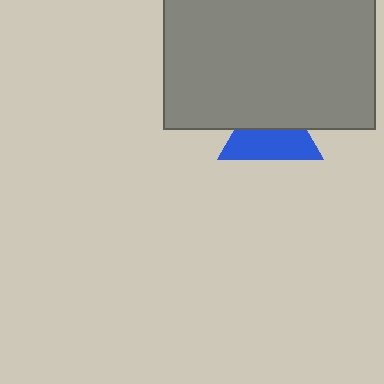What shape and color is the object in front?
The object in front is a gray rectangle.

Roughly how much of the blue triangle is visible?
About half of it is visible (roughly 54%).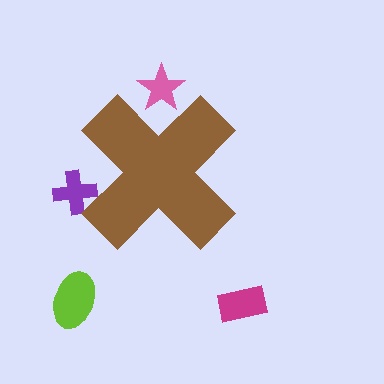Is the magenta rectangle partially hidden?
No, the magenta rectangle is fully visible.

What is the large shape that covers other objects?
A brown cross.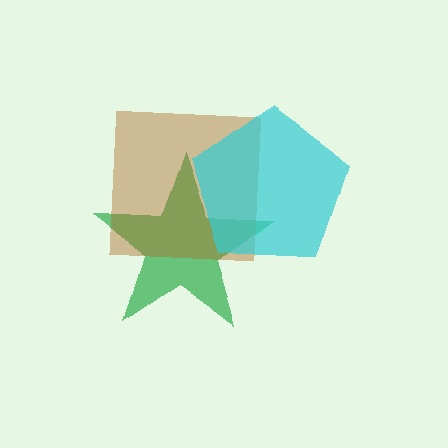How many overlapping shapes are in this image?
There are 3 overlapping shapes in the image.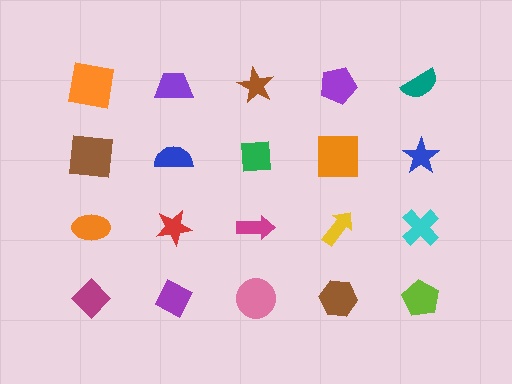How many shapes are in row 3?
5 shapes.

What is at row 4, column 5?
A lime pentagon.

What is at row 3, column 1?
An orange ellipse.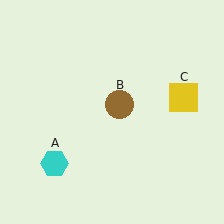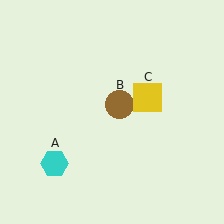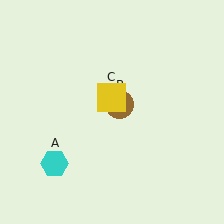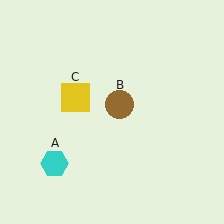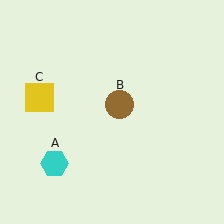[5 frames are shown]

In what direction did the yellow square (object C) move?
The yellow square (object C) moved left.